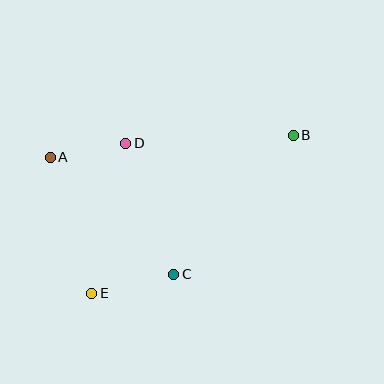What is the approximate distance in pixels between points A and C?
The distance between A and C is approximately 170 pixels.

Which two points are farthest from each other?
Points B and E are farthest from each other.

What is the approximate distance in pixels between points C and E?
The distance between C and E is approximately 84 pixels.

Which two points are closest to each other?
Points A and D are closest to each other.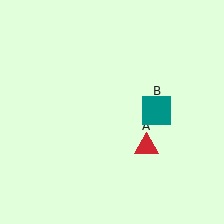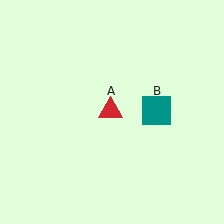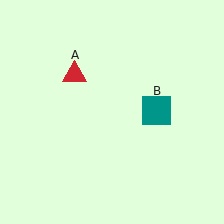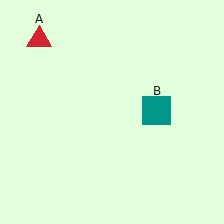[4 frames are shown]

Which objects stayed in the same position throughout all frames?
Teal square (object B) remained stationary.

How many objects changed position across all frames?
1 object changed position: red triangle (object A).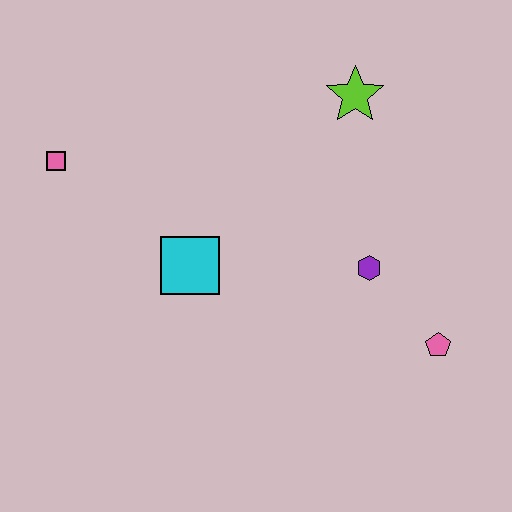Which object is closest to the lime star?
The purple hexagon is closest to the lime star.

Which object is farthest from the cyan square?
The pink pentagon is farthest from the cyan square.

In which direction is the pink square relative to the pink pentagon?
The pink square is to the left of the pink pentagon.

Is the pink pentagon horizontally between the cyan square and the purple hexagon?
No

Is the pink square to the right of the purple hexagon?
No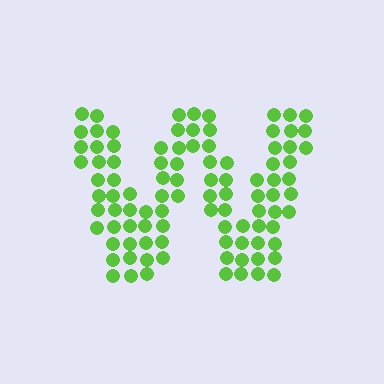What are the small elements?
The small elements are circles.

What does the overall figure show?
The overall figure shows the letter W.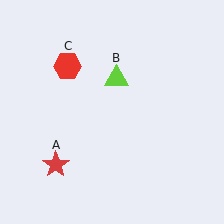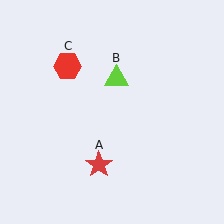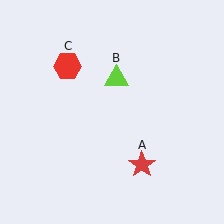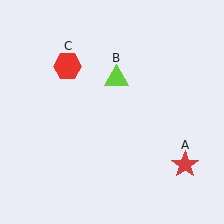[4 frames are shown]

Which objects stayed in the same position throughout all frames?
Lime triangle (object B) and red hexagon (object C) remained stationary.